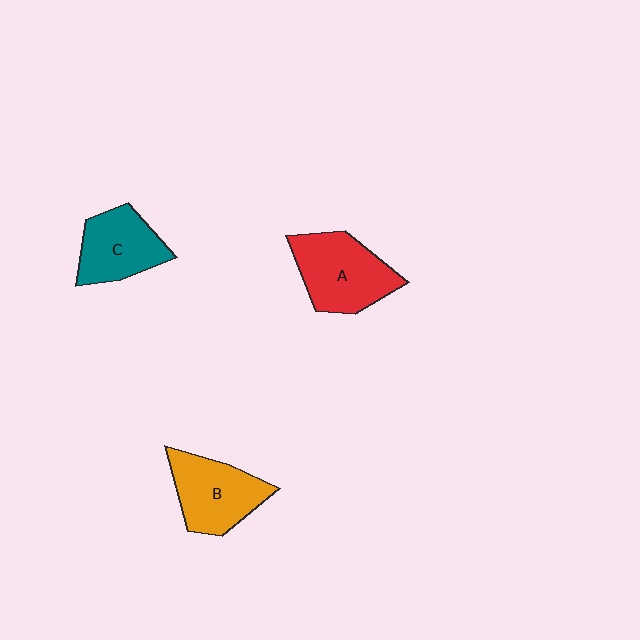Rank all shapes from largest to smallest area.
From largest to smallest: A (red), B (orange), C (teal).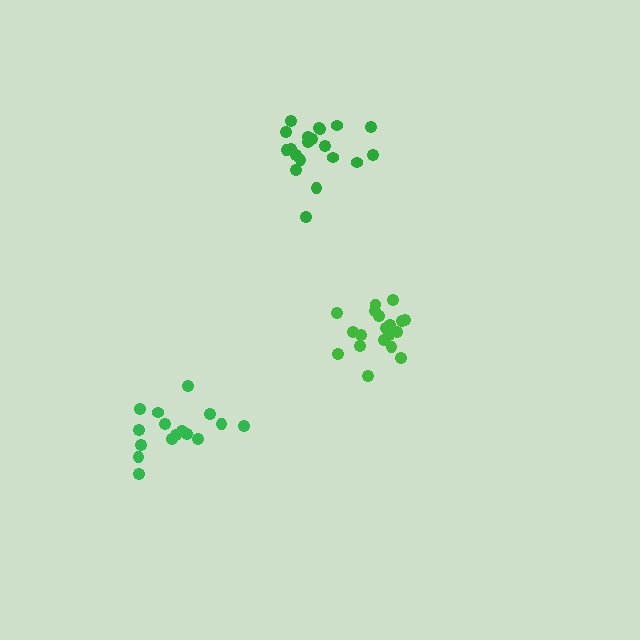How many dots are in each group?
Group 1: 20 dots, Group 2: 16 dots, Group 3: 19 dots (55 total).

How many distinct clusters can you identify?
There are 3 distinct clusters.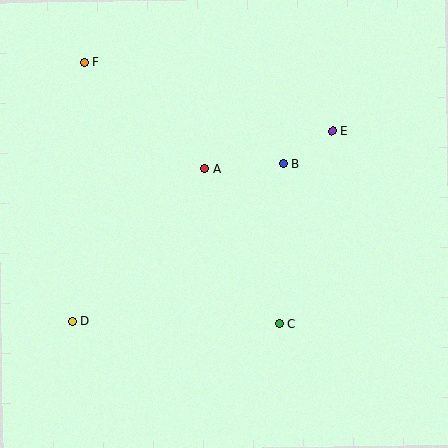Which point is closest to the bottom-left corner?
Point D is closest to the bottom-left corner.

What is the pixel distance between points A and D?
The distance between A and D is 202 pixels.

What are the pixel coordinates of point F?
Point F is at (84, 62).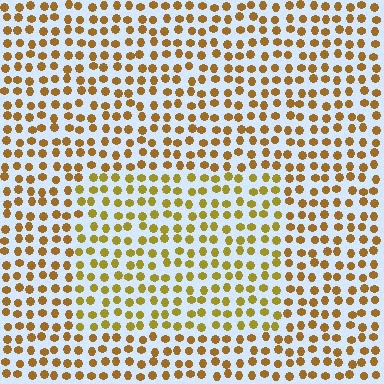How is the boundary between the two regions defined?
The boundary is defined purely by a slight shift in hue (about 21 degrees). Spacing, size, and orientation are identical on both sides.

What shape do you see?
I see a rectangle.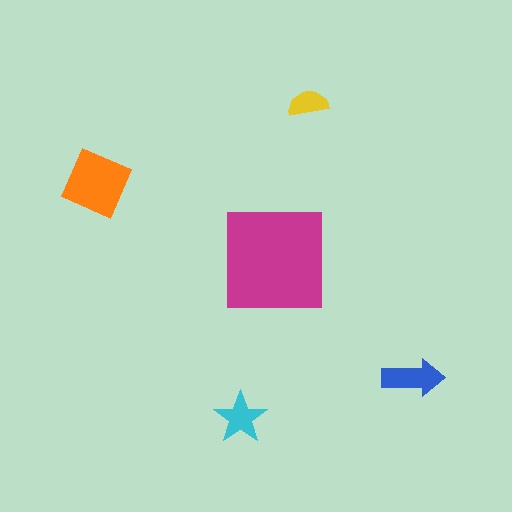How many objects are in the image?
There are 5 objects in the image.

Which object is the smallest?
The yellow semicircle.